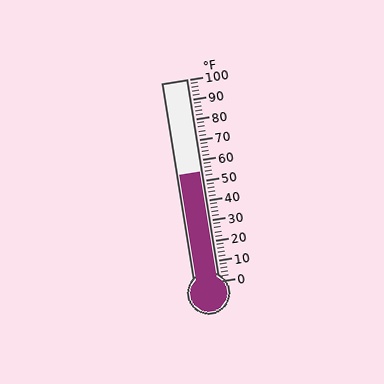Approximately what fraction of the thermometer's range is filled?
The thermometer is filled to approximately 55% of its range.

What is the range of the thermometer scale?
The thermometer scale ranges from 0°F to 100°F.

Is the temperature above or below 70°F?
The temperature is below 70°F.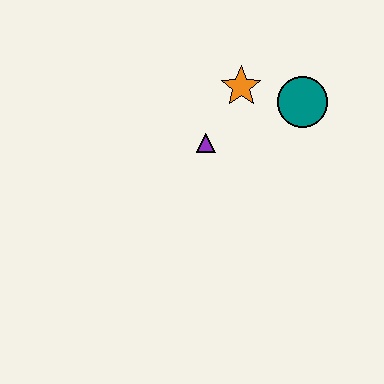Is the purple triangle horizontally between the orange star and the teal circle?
No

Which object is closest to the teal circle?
The orange star is closest to the teal circle.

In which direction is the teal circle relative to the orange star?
The teal circle is to the right of the orange star.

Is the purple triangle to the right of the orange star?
No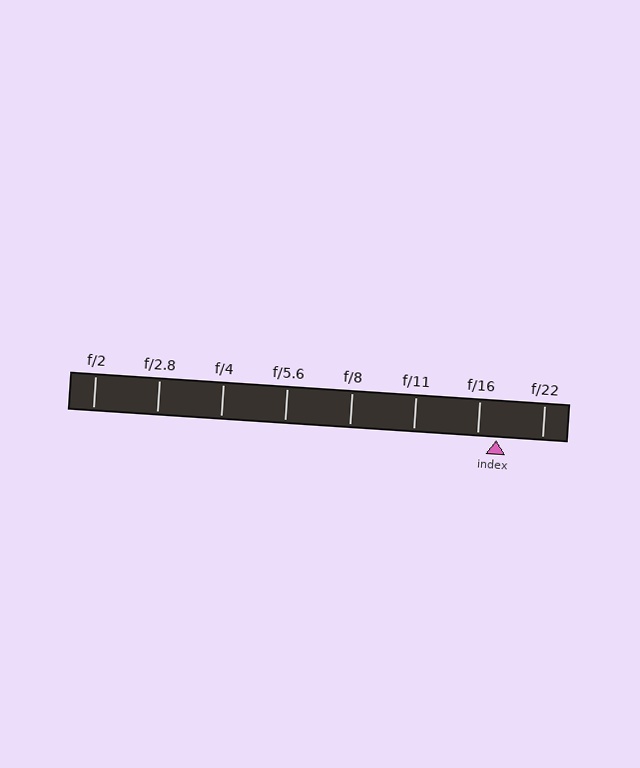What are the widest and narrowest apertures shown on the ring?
The widest aperture shown is f/2 and the narrowest is f/22.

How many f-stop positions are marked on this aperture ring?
There are 8 f-stop positions marked.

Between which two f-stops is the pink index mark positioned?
The index mark is between f/16 and f/22.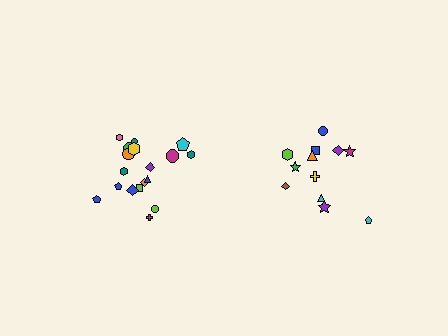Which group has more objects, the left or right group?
The left group.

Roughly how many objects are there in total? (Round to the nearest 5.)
Roughly 30 objects in total.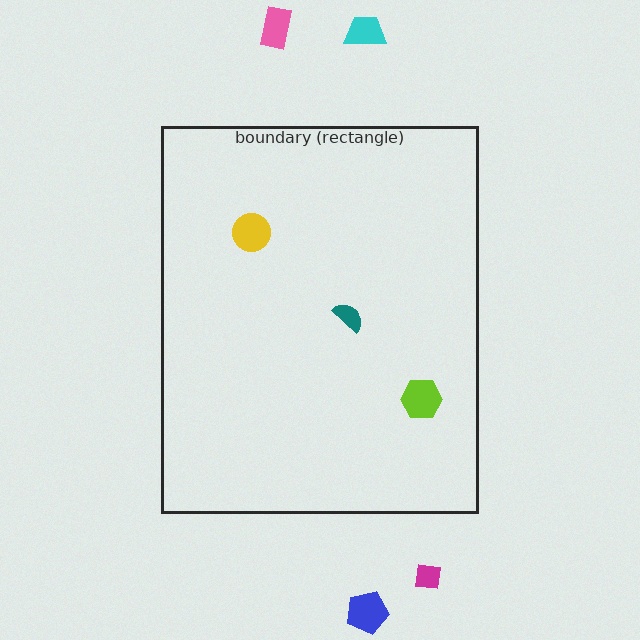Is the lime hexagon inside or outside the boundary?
Inside.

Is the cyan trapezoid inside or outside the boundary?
Outside.